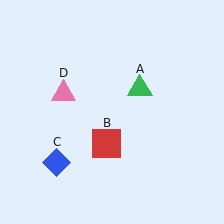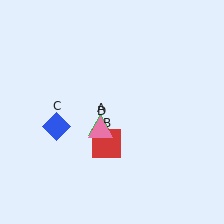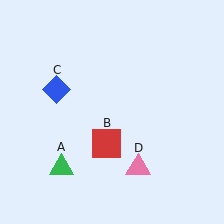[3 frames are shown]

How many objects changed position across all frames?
3 objects changed position: green triangle (object A), blue diamond (object C), pink triangle (object D).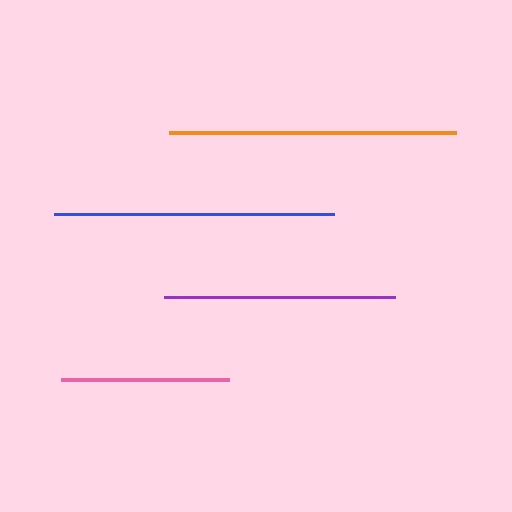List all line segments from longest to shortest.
From longest to shortest: orange, blue, purple, pink.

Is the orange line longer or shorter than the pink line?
The orange line is longer than the pink line.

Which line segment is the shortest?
The pink line is the shortest at approximately 168 pixels.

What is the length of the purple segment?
The purple segment is approximately 231 pixels long.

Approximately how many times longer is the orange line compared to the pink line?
The orange line is approximately 1.7 times the length of the pink line.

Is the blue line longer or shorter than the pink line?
The blue line is longer than the pink line.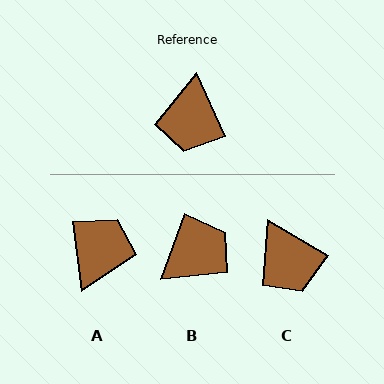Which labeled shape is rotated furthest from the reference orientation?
A, about 162 degrees away.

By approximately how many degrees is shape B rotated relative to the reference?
Approximately 135 degrees counter-clockwise.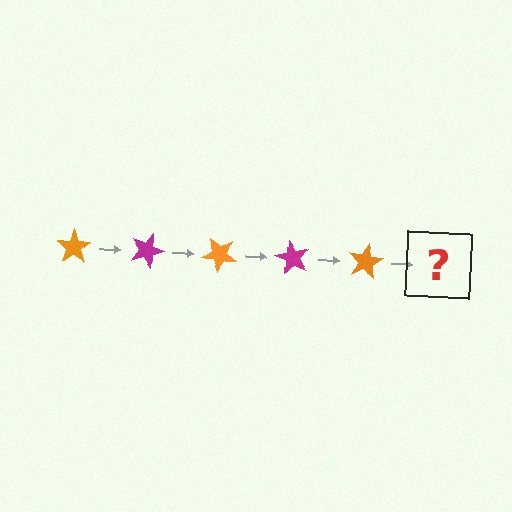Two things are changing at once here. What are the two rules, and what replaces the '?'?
The two rules are that it rotates 20 degrees each step and the color cycles through orange and magenta. The '?' should be a magenta star, rotated 100 degrees from the start.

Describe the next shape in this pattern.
It should be a magenta star, rotated 100 degrees from the start.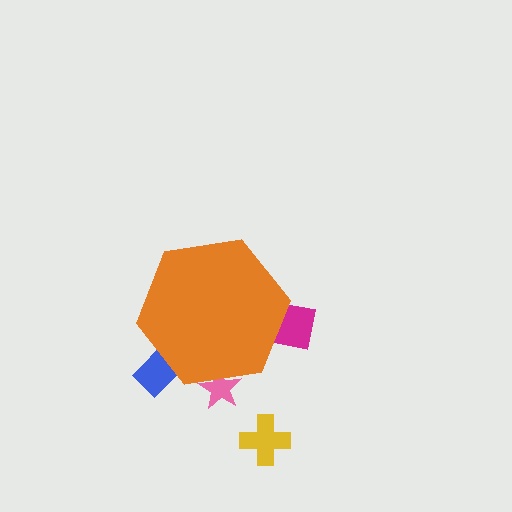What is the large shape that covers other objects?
An orange hexagon.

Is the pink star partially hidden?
Yes, the pink star is partially hidden behind the orange hexagon.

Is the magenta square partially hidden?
Yes, the magenta square is partially hidden behind the orange hexagon.